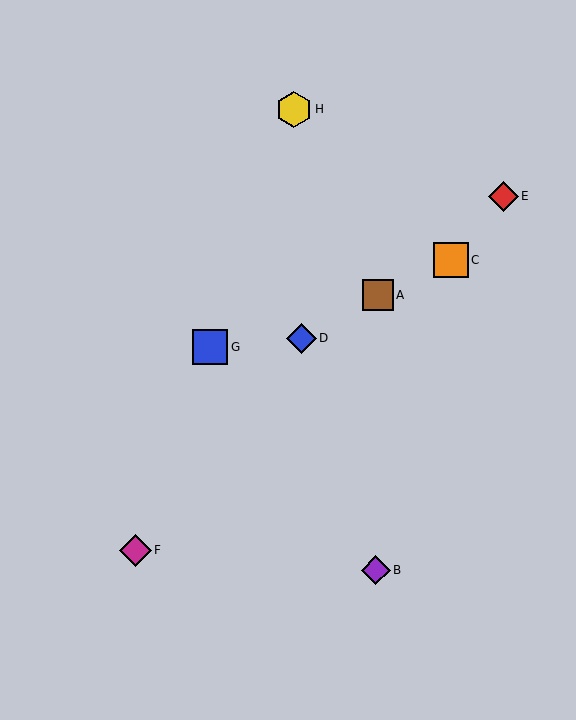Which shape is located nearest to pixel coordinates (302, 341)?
The blue diamond (labeled D) at (301, 338) is nearest to that location.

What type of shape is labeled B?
Shape B is a purple diamond.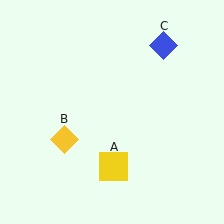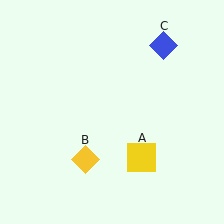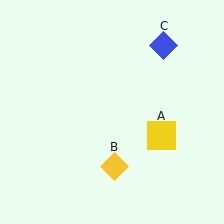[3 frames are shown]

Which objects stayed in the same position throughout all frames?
Blue diamond (object C) remained stationary.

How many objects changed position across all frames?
2 objects changed position: yellow square (object A), yellow diamond (object B).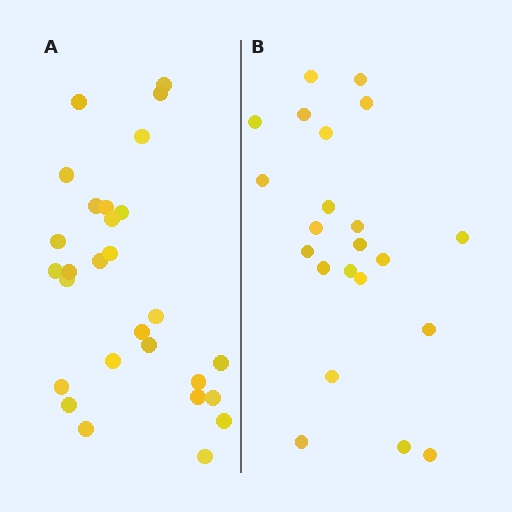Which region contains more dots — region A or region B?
Region A (the left region) has more dots.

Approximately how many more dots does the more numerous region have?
Region A has about 6 more dots than region B.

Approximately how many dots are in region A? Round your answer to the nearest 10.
About 30 dots. (The exact count is 28, which rounds to 30.)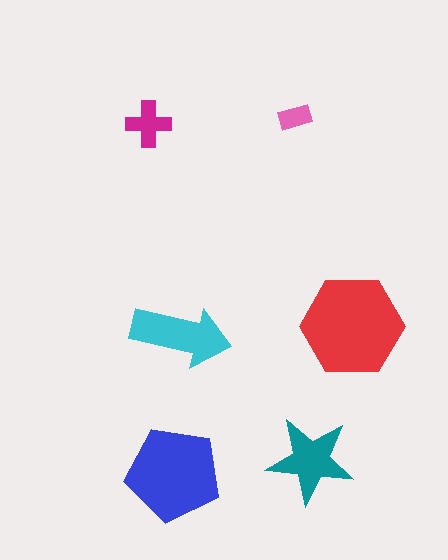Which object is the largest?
The red hexagon.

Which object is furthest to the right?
The red hexagon is rightmost.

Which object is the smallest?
The pink rectangle.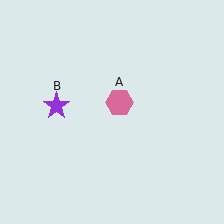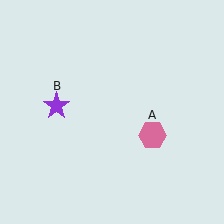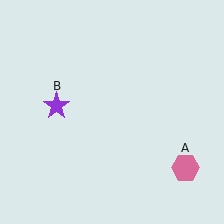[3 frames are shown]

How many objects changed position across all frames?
1 object changed position: pink hexagon (object A).